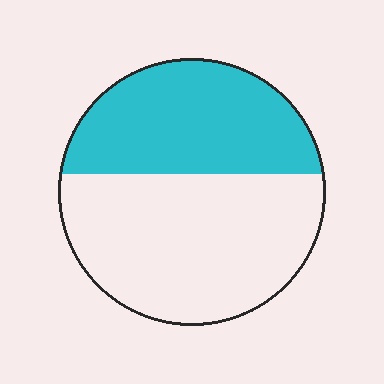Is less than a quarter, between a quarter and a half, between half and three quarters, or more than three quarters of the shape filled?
Between a quarter and a half.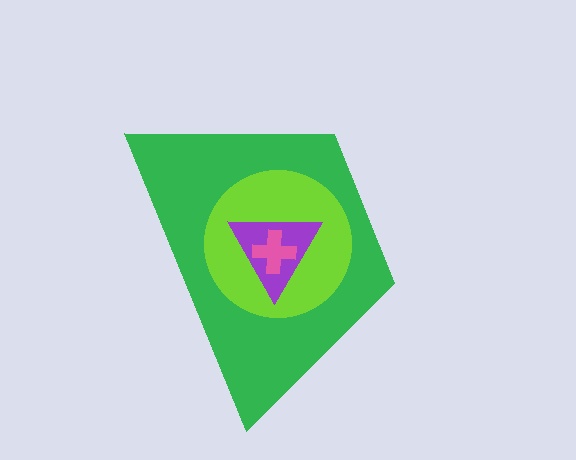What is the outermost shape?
The green trapezoid.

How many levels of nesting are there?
4.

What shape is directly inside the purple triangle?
The pink cross.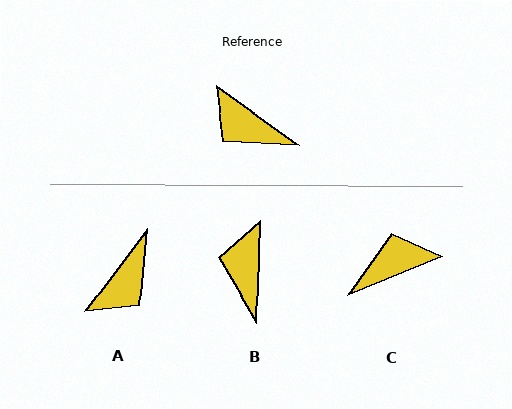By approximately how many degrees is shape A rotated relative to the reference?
Approximately 88 degrees counter-clockwise.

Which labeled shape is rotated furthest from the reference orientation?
C, about 123 degrees away.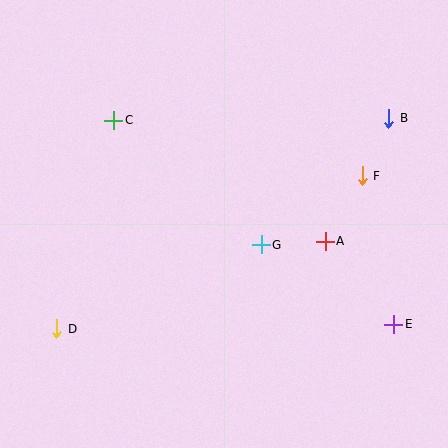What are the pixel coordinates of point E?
Point E is at (394, 324).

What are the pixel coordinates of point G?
Point G is at (261, 245).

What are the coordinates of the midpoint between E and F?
The midpoint between E and F is at (378, 250).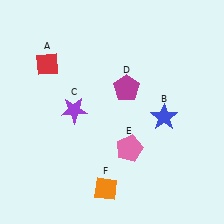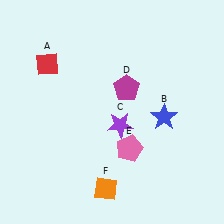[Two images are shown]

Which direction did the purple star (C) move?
The purple star (C) moved right.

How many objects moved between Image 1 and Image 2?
1 object moved between the two images.